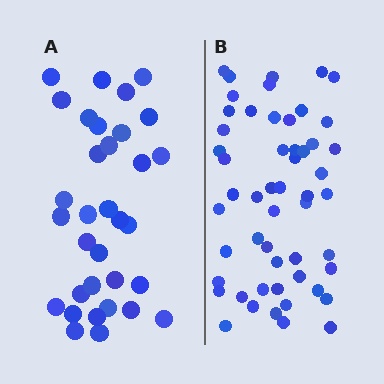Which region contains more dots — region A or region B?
Region B (the right region) has more dots.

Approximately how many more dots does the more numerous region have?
Region B has approximately 20 more dots than region A.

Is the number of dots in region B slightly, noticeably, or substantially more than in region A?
Region B has substantially more. The ratio is roughly 1.6 to 1.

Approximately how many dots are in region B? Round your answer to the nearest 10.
About 50 dots. (The exact count is 53, which rounds to 50.)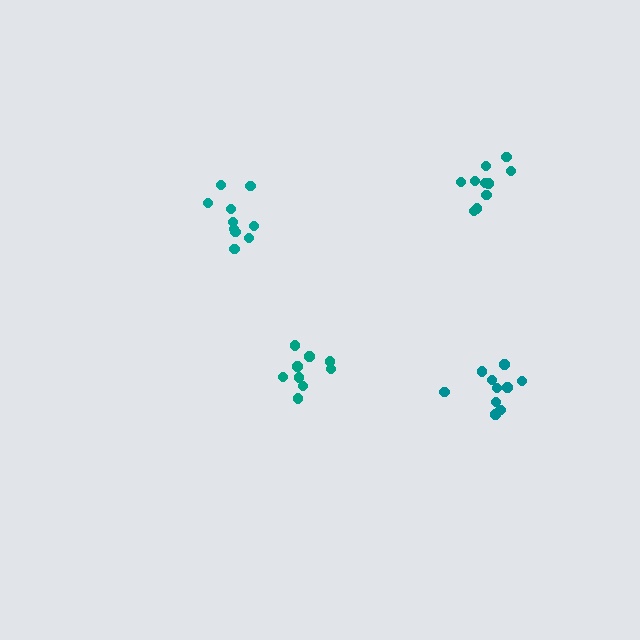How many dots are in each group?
Group 1: 10 dots, Group 2: 10 dots, Group 3: 9 dots, Group 4: 10 dots (39 total).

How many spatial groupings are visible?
There are 4 spatial groupings.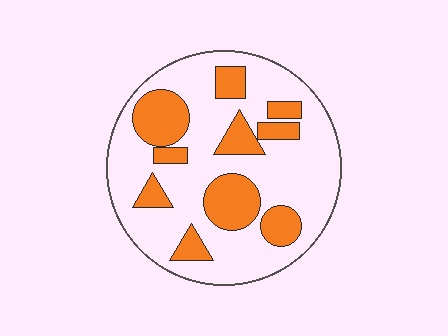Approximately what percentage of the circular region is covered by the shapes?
Approximately 30%.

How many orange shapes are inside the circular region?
10.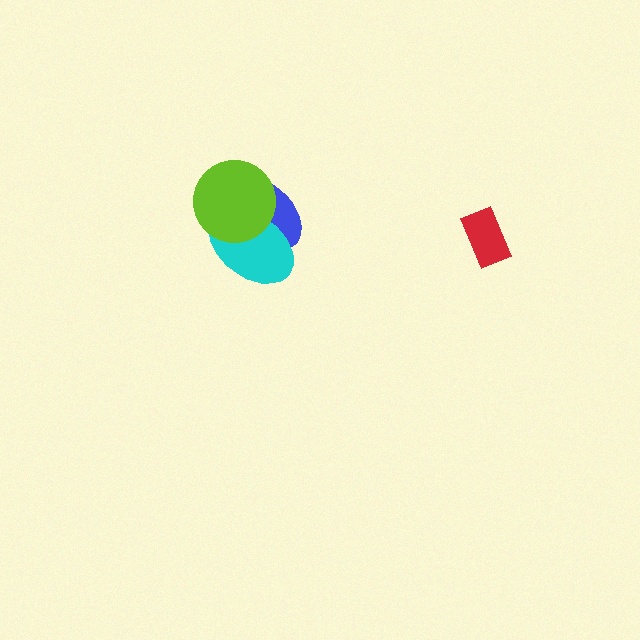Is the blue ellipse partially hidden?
Yes, it is partially covered by another shape.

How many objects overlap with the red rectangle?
0 objects overlap with the red rectangle.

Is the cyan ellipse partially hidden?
Yes, it is partially covered by another shape.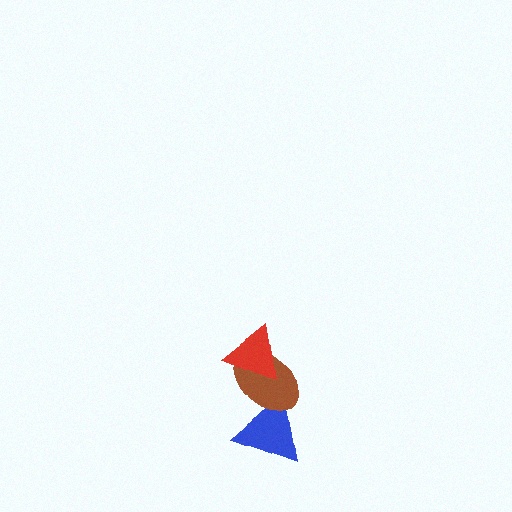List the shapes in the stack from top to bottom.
From top to bottom: the red triangle, the brown ellipse, the blue triangle.